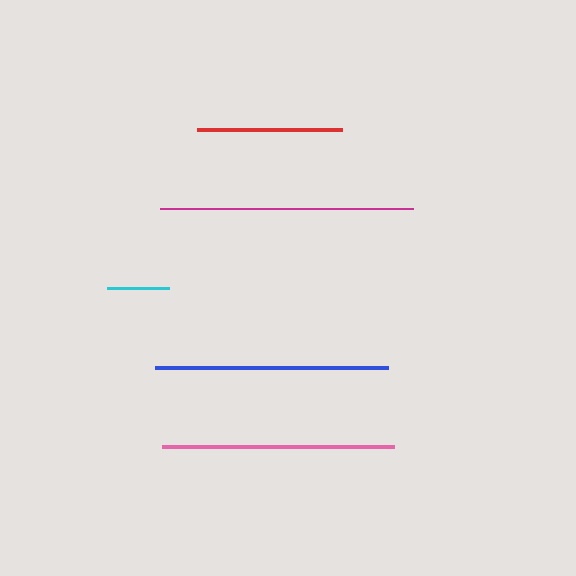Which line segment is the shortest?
The cyan line is the shortest at approximately 62 pixels.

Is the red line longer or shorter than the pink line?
The pink line is longer than the red line.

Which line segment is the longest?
The magenta line is the longest at approximately 253 pixels.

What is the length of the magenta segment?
The magenta segment is approximately 253 pixels long.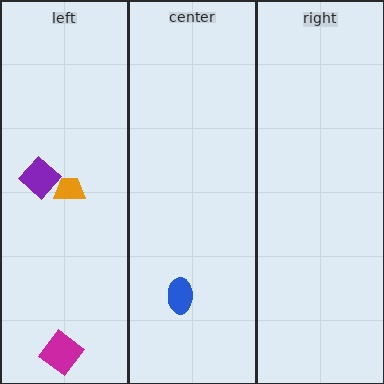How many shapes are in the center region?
1.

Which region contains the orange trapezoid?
The left region.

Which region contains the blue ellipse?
The center region.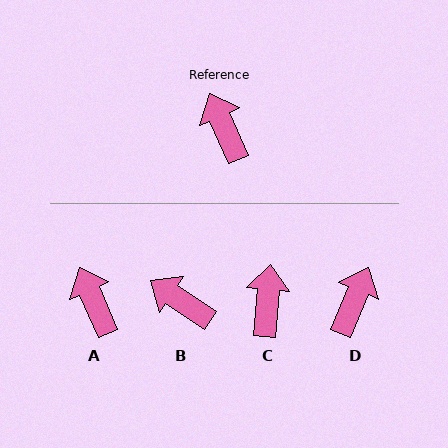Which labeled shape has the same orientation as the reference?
A.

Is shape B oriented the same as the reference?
No, it is off by about 32 degrees.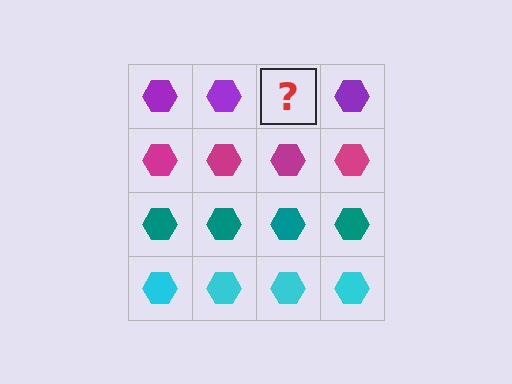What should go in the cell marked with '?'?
The missing cell should contain a purple hexagon.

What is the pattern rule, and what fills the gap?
The rule is that each row has a consistent color. The gap should be filled with a purple hexagon.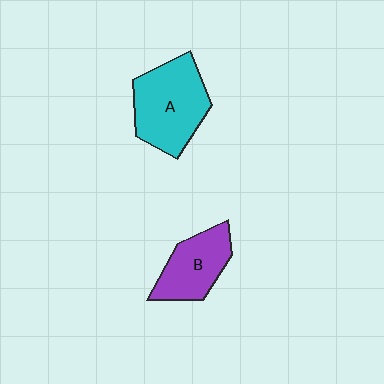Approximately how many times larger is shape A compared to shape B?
Approximately 1.4 times.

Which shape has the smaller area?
Shape B (purple).